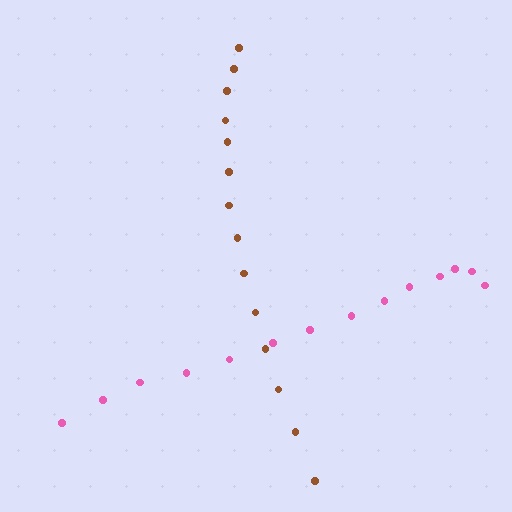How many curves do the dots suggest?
There are 2 distinct paths.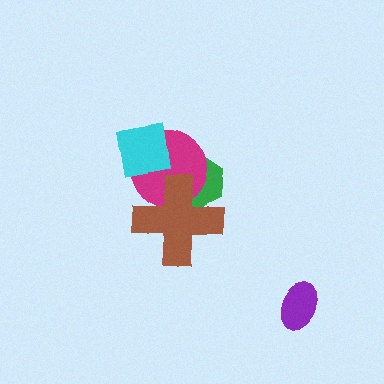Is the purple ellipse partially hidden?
No, no other shape covers it.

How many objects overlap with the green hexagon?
2 objects overlap with the green hexagon.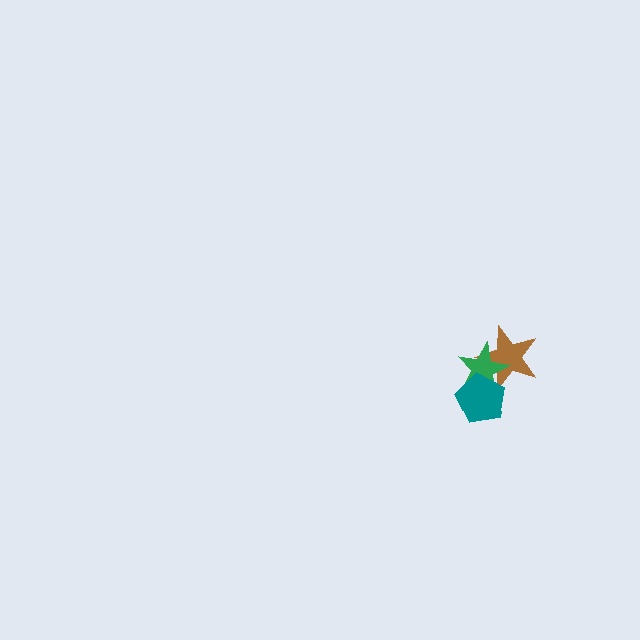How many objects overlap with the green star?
2 objects overlap with the green star.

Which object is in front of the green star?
The teal pentagon is in front of the green star.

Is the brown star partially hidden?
Yes, it is partially covered by another shape.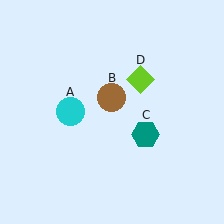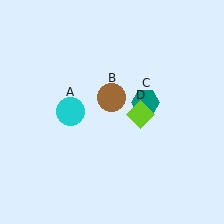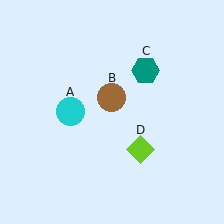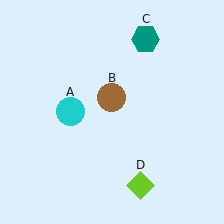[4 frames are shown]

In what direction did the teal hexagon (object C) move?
The teal hexagon (object C) moved up.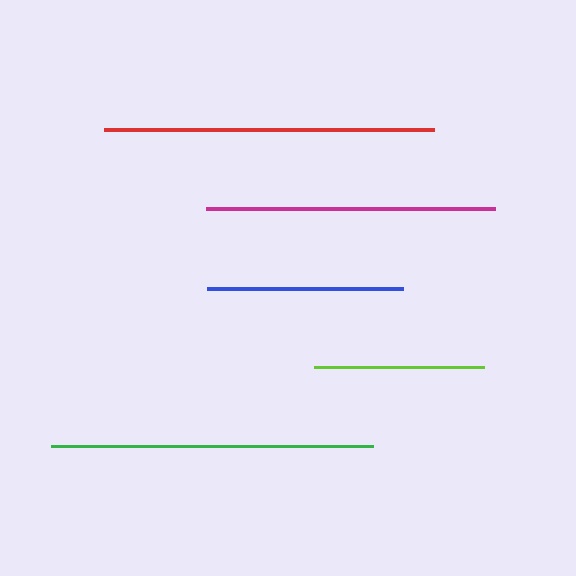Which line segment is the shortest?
The lime line is the shortest at approximately 170 pixels.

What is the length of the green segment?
The green segment is approximately 322 pixels long.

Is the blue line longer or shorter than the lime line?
The blue line is longer than the lime line.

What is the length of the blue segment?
The blue segment is approximately 196 pixels long.